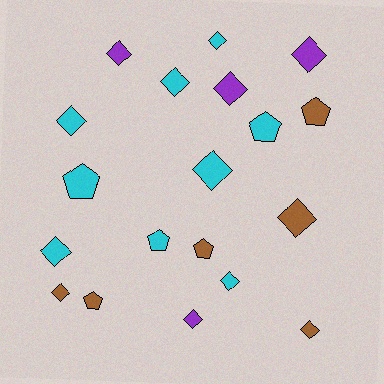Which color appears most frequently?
Cyan, with 9 objects.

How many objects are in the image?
There are 19 objects.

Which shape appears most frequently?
Diamond, with 13 objects.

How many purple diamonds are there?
There are 4 purple diamonds.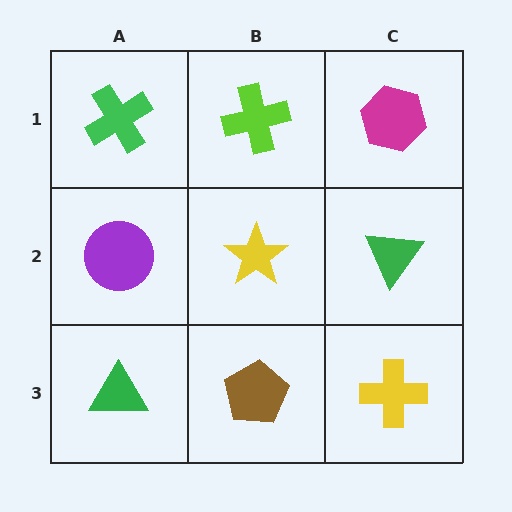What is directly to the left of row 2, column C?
A yellow star.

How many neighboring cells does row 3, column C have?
2.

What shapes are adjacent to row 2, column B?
A lime cross (row 1, column B), a brown pentagon (row 3, column B), a purple circle (row 2, column A), a green triangle (row 2, column C).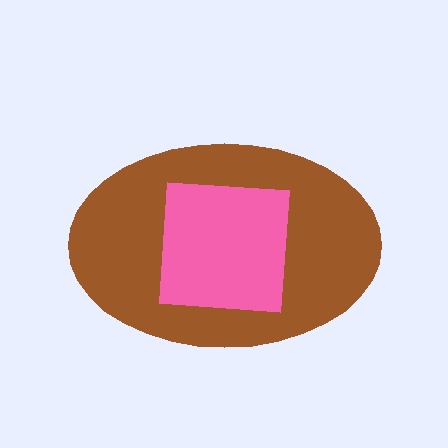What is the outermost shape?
The brown ellipse.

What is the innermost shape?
The pink square.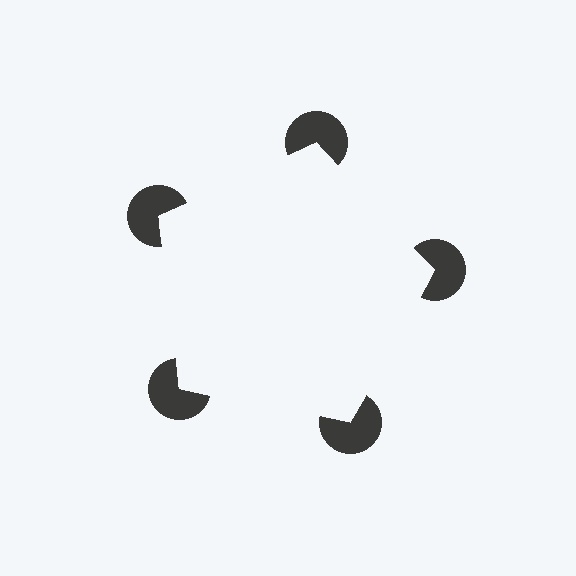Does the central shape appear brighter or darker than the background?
It typically appears slightly brighter than the background, even though no actual brightness change is drawn.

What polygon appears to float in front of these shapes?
An illusory pentagon — its edges are inferred from the aligned wedge cuts in the pac-man discs, not physically drawn.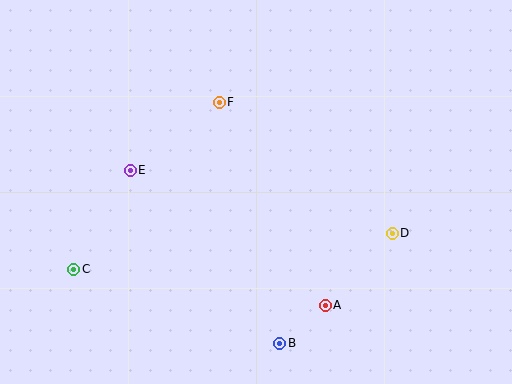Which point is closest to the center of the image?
Point F at (219, 102) is closest to the center.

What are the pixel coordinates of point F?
Point F is at (219, 102).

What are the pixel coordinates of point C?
Point C is at (74, 269).